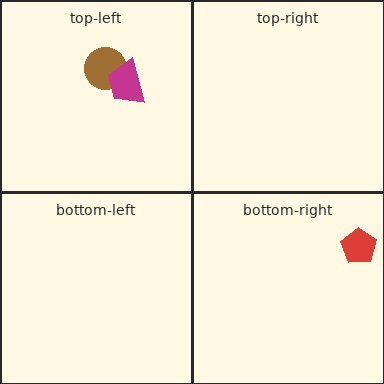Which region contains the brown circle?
The top-left region.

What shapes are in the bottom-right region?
The red pentagon.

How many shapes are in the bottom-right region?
1.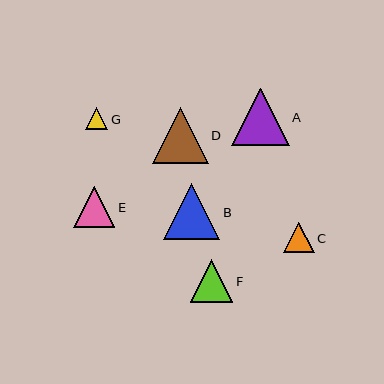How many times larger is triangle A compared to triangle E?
Triangle A is approximately 1.4 times the size of triangle E.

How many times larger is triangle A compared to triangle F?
Triangle A is approximately 1.4 times the size of triangle F.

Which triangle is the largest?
Triangle A is the largest with a size of approximately 57 pixels.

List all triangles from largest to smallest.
From largest to smallest: A, D, B, F, E, C, G.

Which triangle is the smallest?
Triangle G is the smallest with a size of approximately 22 pixels.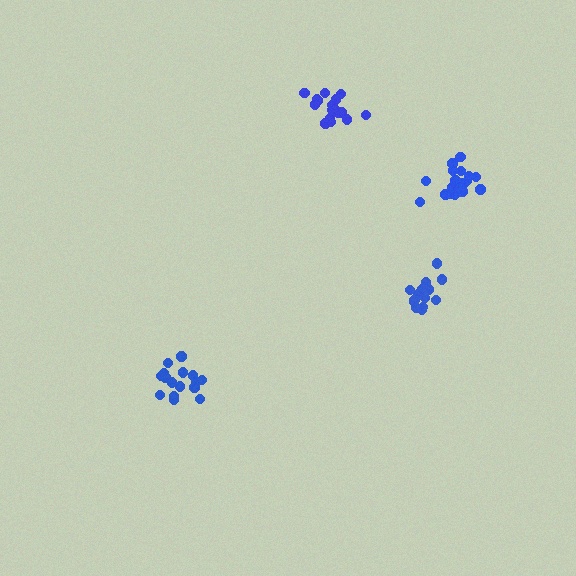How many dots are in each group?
Group 1: 16 dots, Group 2: 18 dots, Group 3: 14 dots, Group 4: 19 dots (67 total).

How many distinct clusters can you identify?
There are 4 distinct clusters.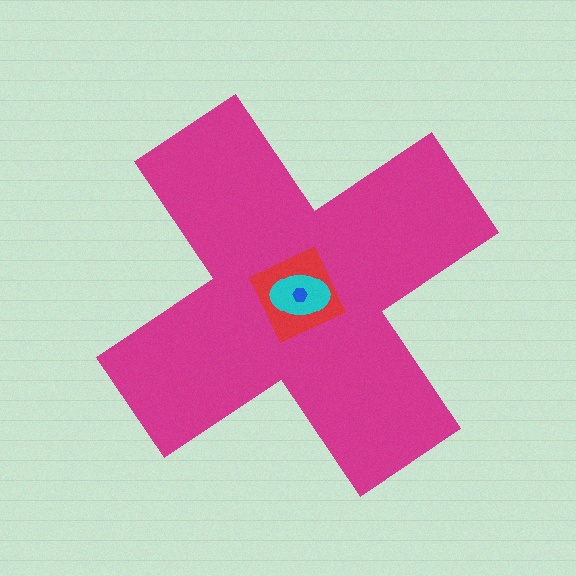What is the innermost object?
The blue hexagon.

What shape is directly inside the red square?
The cyan ellipse.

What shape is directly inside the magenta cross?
The red square.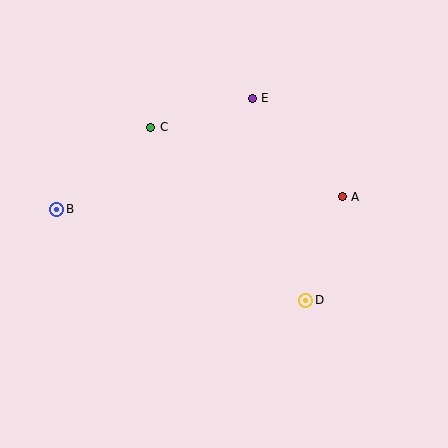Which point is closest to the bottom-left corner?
Point B is closest to the bottom-left corner.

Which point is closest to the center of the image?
Point D at (306, 300) is closest to the center.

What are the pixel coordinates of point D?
Point D is at (306, 300).